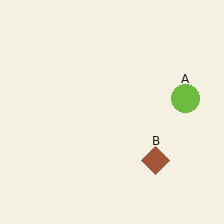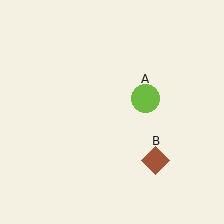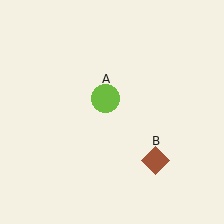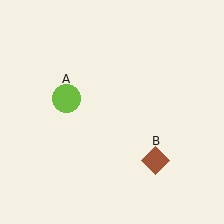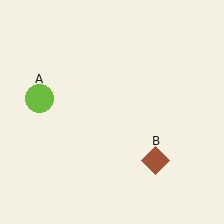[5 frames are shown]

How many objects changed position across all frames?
1 object changed position: lime circle (object A).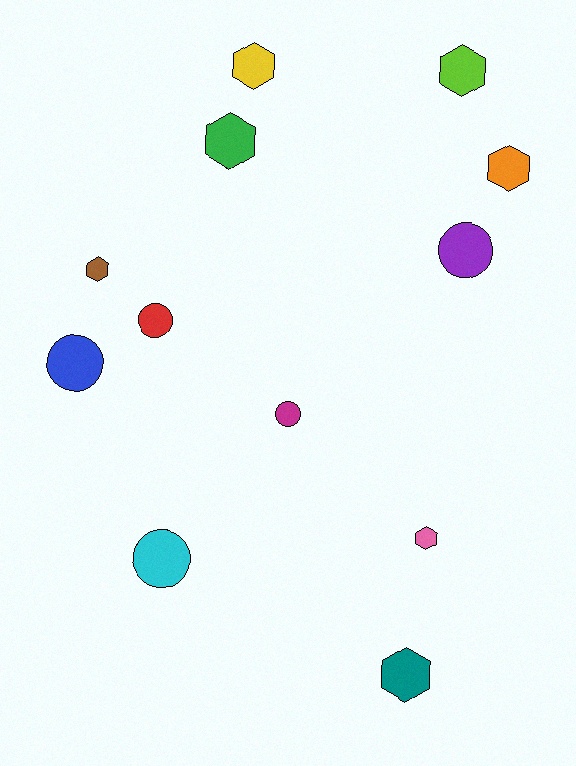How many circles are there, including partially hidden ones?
There are 5 circles.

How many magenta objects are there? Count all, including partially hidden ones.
There is 1 magenta object.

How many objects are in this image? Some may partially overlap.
There are 12 objects.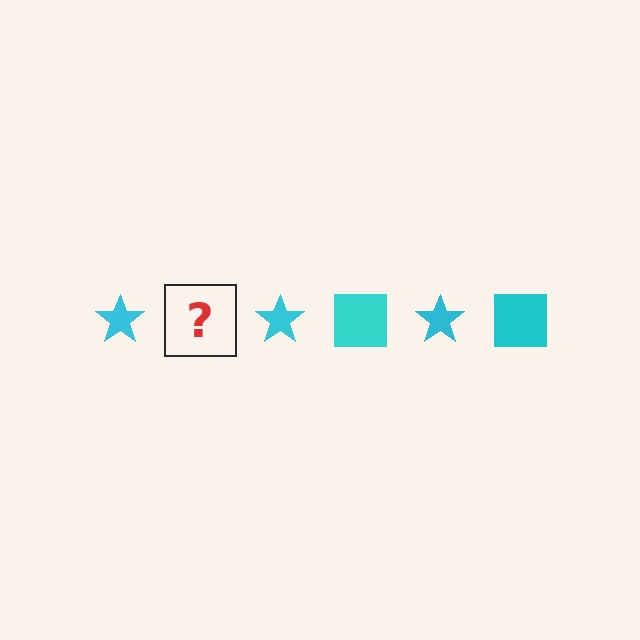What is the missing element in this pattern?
The missing element is a cyan square.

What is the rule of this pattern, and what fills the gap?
The rule is that the pattern cycles through star, square shapes in cyan. The gap should be filled with a cyan square.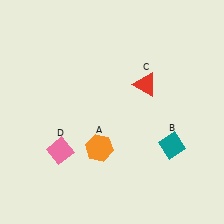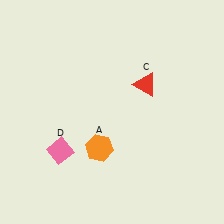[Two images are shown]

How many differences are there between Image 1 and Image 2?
There is 1 difference between the two images.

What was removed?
The teal diamond (B) was removed in Image 2.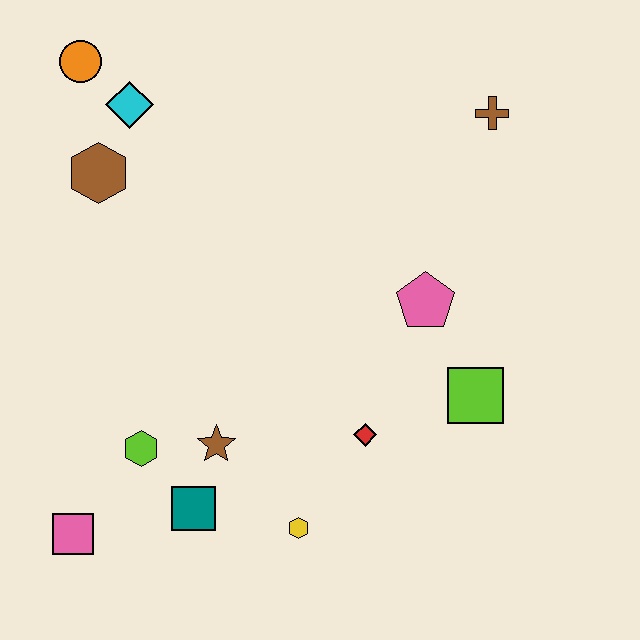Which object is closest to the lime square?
The pink pentagon is closest to the lime square.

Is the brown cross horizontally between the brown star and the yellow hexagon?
No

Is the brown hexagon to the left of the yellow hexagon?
Yes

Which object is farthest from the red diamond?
The orange circle is farthest from the red diamond.